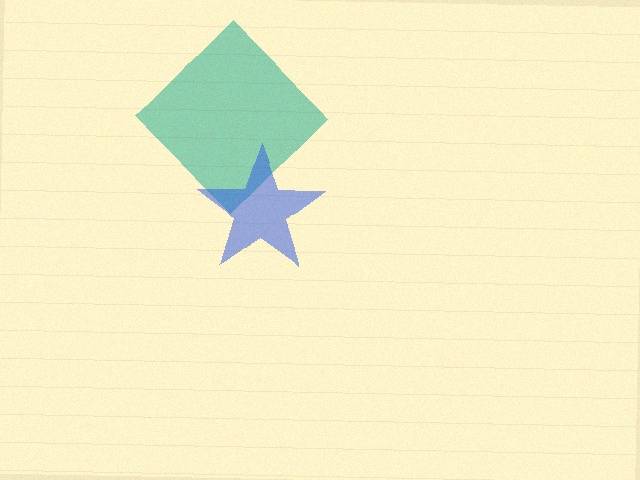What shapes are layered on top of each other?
The layered shapes are: a teal diamond, a blue star.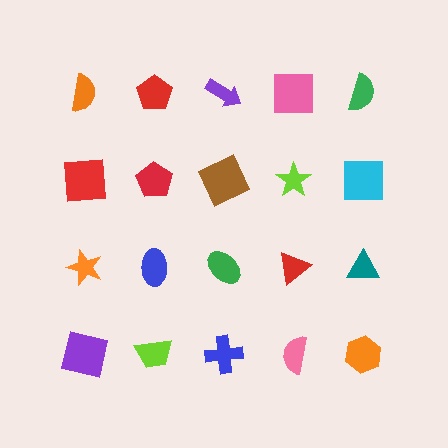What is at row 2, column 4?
A lime star.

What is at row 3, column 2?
A blue ellipse.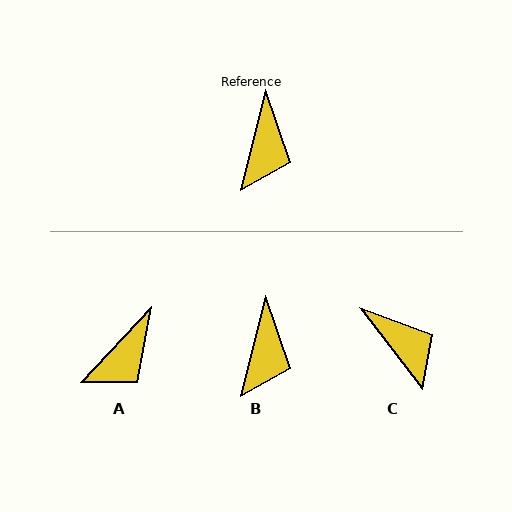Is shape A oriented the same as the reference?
No, it is off by about 30 degrees.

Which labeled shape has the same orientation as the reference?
B.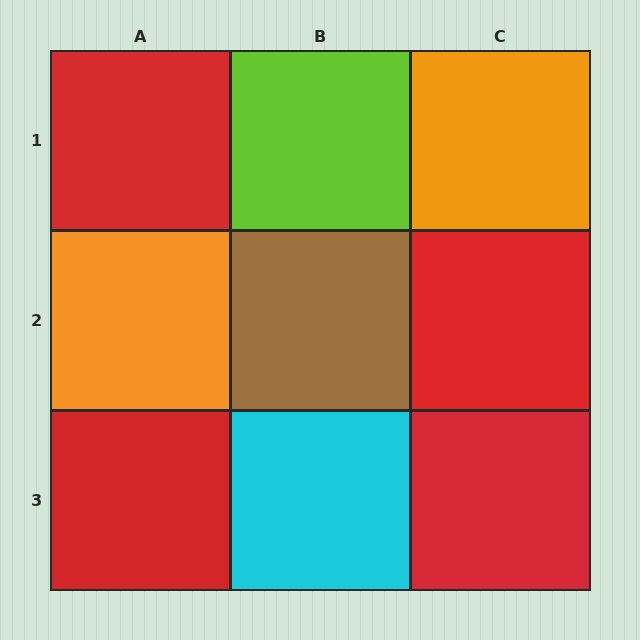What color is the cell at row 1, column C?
Orange.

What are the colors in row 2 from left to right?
Orange, brown, red.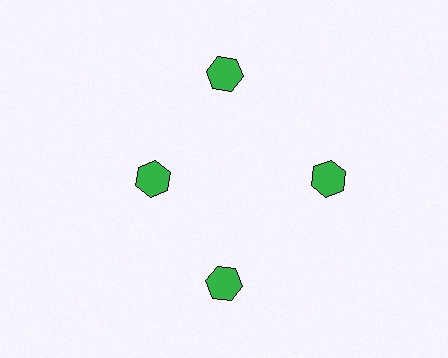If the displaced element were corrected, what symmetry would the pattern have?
It would have 4-fold rotational symmetry — the pattern would map onto itself every 90 degrees.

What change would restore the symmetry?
The symmetry would be restored by moving it outward, back onto the ring so that all 4 hexagons sit at equal angles and equal distance from the center.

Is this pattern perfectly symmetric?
No. The 4 green hexagons are arranged in a ring, but one element near the 9 o'clock position is pulled inward toward the center, breaking the 4-fold rotational symmetry.